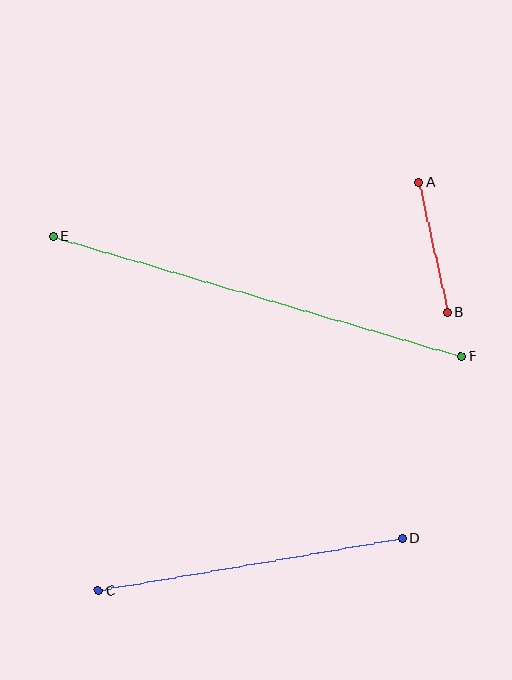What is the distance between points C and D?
The distance is approximately 309 pixels.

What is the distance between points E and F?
The distance is approximately 425 pixels.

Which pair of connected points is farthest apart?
Points E and F are farthest apart.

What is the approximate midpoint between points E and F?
The midpoint is at approximately (257, 297) pixels.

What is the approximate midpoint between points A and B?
The midpoint is at approximately (433, 247) pixels.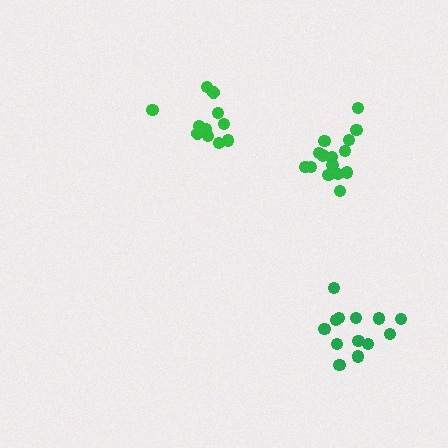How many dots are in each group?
Group 1: 15 dots, Group 2: 12 dots, Group 3: 13 dots (40 total).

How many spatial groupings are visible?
There are 3 spatial groupings.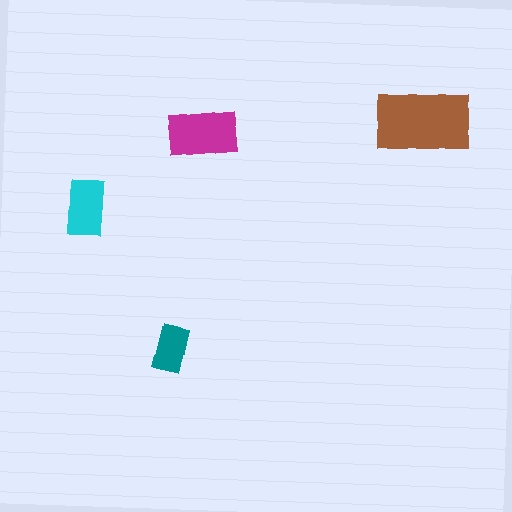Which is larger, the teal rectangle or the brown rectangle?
The brown one.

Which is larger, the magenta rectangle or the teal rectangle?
The magenta one.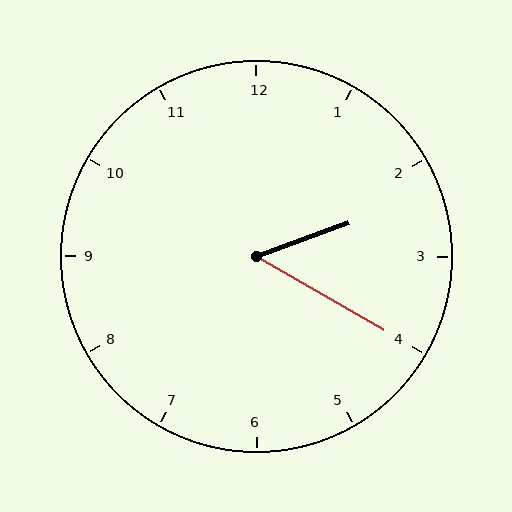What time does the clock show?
2:20.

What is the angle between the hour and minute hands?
Approximately 50 degrees.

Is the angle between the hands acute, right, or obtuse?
It is acute.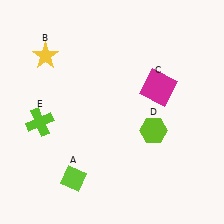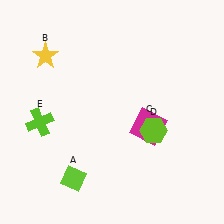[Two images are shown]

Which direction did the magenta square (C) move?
The magenta square (C) moved down.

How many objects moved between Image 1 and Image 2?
1 object moved between the two images.